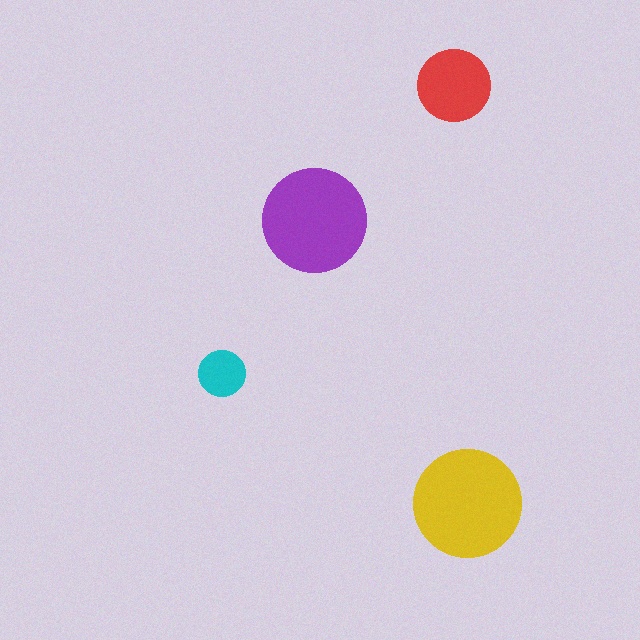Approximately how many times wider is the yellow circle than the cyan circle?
About 2.5 times wider.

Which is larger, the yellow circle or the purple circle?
The yellow one.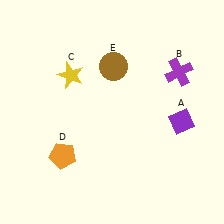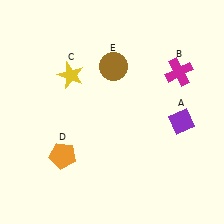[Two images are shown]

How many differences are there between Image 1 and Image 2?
There is 1 difference between the two images.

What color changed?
The cross (B) changed from purple in Image 1 to magenta in Image 2.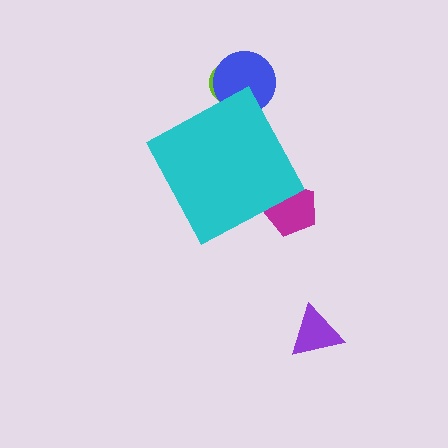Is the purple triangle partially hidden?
No, the purple triangle is fully visible.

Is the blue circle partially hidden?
Yes, the blue circle is partially hidden behind the cyan diamond.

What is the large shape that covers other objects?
A cyan diamond.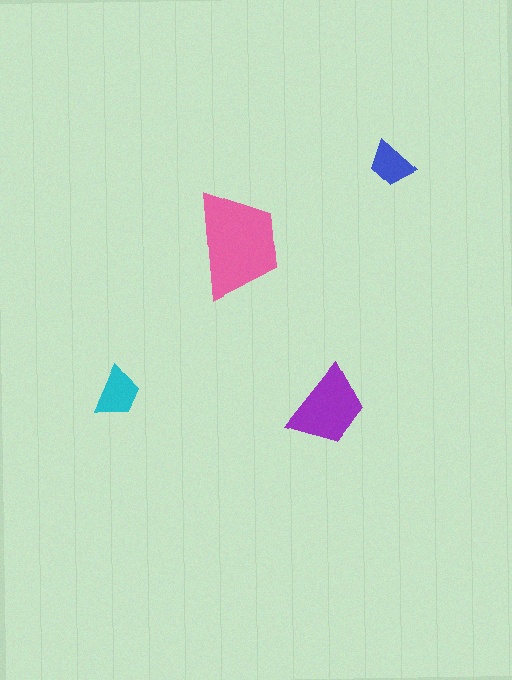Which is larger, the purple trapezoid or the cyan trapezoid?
The purple one.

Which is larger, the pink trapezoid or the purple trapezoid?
The pink one.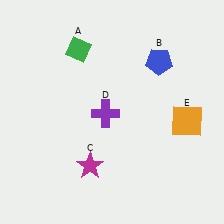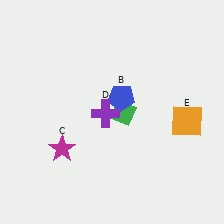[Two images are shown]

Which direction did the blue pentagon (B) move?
The blue pentagon (B) moved left.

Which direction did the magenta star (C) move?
The magenta star (C) moved left.